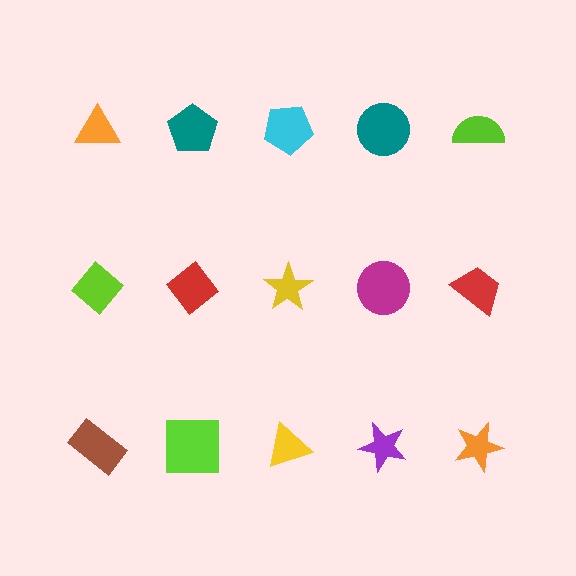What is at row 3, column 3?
A yellow triangle.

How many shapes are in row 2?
5 shapes.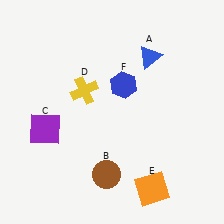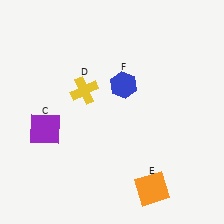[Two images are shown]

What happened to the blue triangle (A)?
The blue triangle (A) was removed in Image 2. It was in the top-right area of Image 1.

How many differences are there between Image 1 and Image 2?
There are 2 differences between the two images.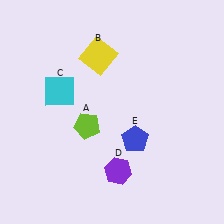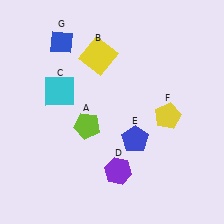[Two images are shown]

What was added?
A yellow pentagon (F), a blue diamond (G) were added in Image 2.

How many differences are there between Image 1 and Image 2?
There are 2 differences between the two images.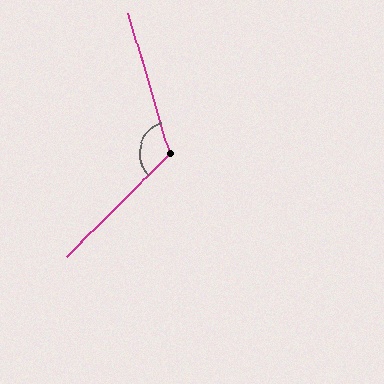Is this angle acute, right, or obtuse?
It is obtuse.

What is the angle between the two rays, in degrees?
Approximately 119 degrees.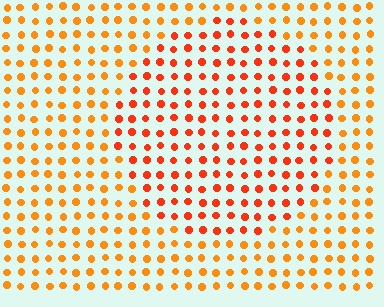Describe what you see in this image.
The image is filled with small orange elements in a uniform arrangement. A circle-shaped region is visible where the elements are tinted to a slightly different hue, forming a subtle color boundary.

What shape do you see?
I see a circle.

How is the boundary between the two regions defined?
The boundary is defined purely by a slight shift in hue (about 24 degrees). Spacing, size, and orientation are identical on both sides.